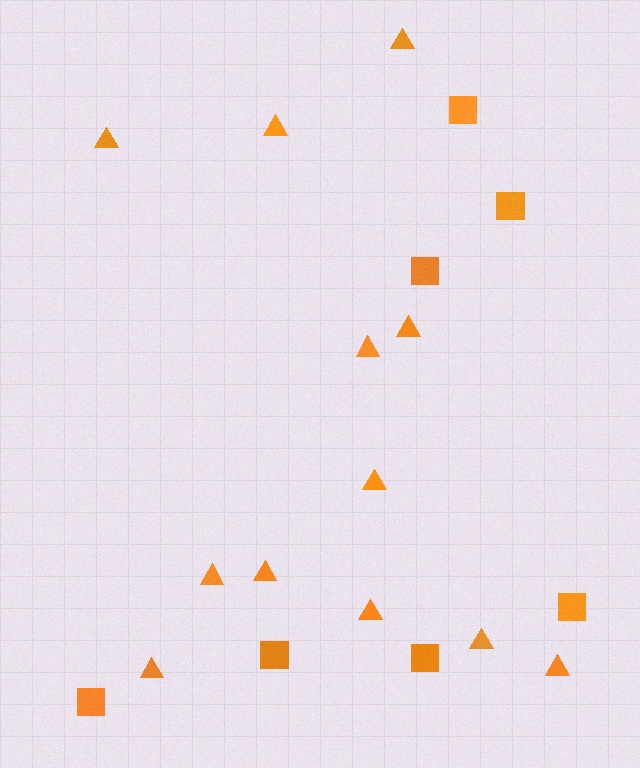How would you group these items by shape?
There are 2 groups: one group of triangles (12) and one group of squares (7).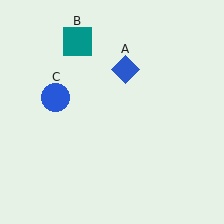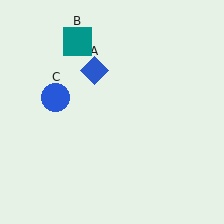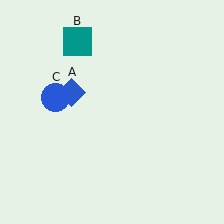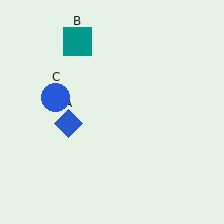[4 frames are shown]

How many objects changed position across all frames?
1 object changed position: blue diamond (object A).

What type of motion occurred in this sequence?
The blue diamond (object A) rotated counterclockwise around the center of the scene.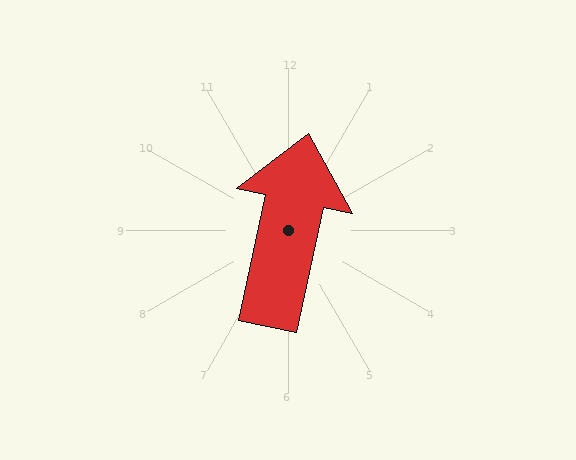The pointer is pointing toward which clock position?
Roughly 12 o'clock.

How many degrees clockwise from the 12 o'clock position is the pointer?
Approximately 12 degrees.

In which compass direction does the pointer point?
North.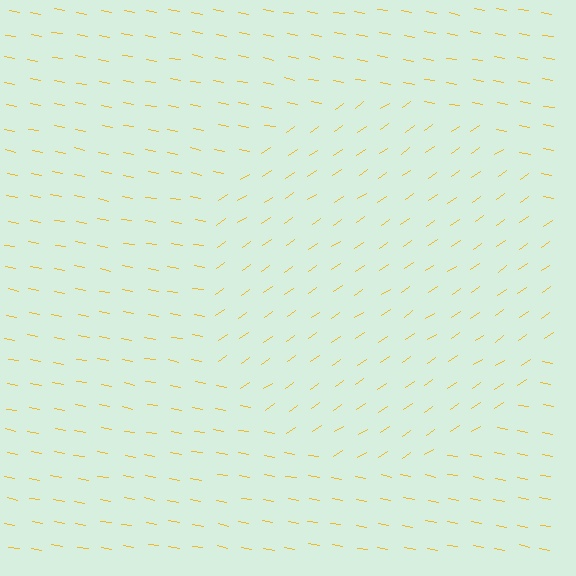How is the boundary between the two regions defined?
The boundary is defined purely by a change in line orientation (approximately 45 degrees difference). All lines are the same color and thickness.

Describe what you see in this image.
The image is filled with small yellow line segments. A circle region in the image has lines oriented differently from the surrounding lines, creating a visible texture boundary.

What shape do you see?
I see a circle.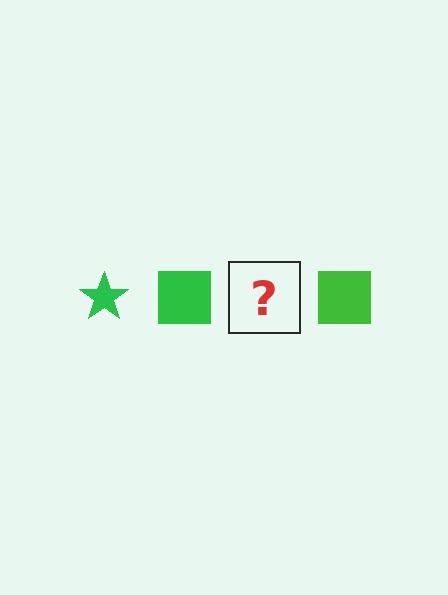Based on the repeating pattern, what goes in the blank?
The blank should be a green star.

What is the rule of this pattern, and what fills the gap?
The rule is that the pattern cycles through star, square shapes in green. The gap should be filled with a green star.